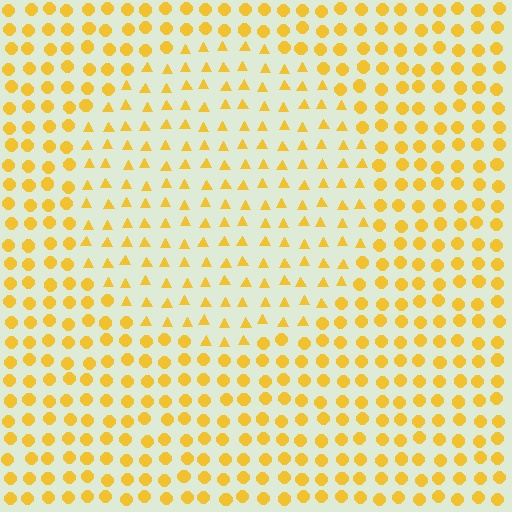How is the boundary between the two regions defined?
The boundary is defined by a change in element shape: triangles inside vs. circles outside. All elements share the same color and spacing.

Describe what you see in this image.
The image is filled with small yellow elements arranged in a uniform grid. A circle-shaped region contains triangles, while the surrounding area contains circles. The boundary is defined purely by the change in element shape.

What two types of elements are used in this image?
The image uses triangles inside the circle region and circles outside it.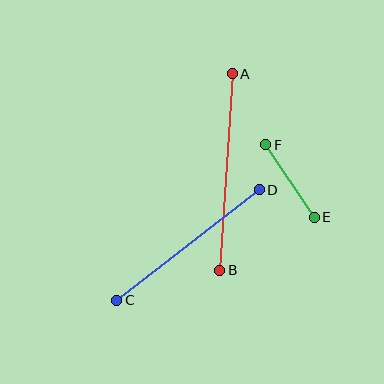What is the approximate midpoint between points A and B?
The midpoint is at approximately (226, 172) pixels.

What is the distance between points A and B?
The distance is approximately 197 pixels.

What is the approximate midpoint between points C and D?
The midpoint is at approximately (188, 245) pixels.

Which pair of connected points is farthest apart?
Points A and B are farthest apart.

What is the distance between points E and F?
The distance is approximately 87 pixels.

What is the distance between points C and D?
The distance is approximately 180 pixels.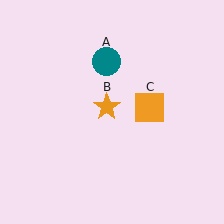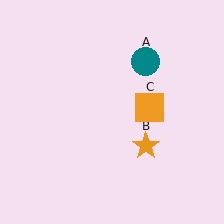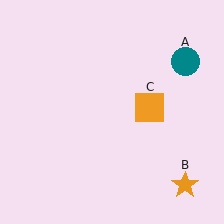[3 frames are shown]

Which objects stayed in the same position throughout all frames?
Orange square (object C) remained stationary.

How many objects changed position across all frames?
2 objects changed position: teal circle (object A), orange star (object B).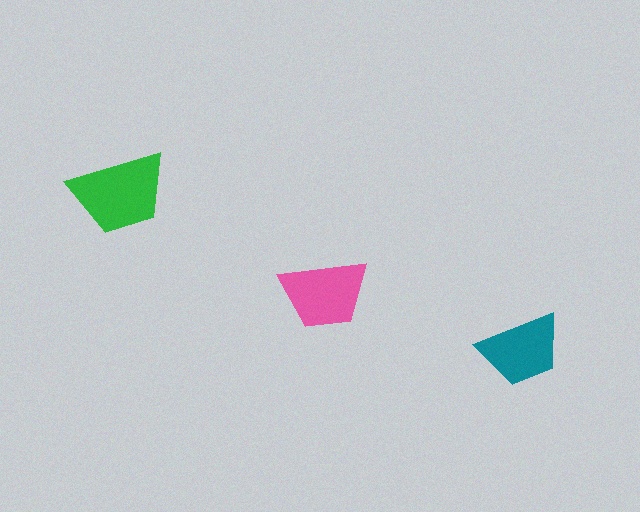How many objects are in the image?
There are 3 objects in the image.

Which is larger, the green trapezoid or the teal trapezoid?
The green one.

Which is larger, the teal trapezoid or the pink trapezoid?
The pink one.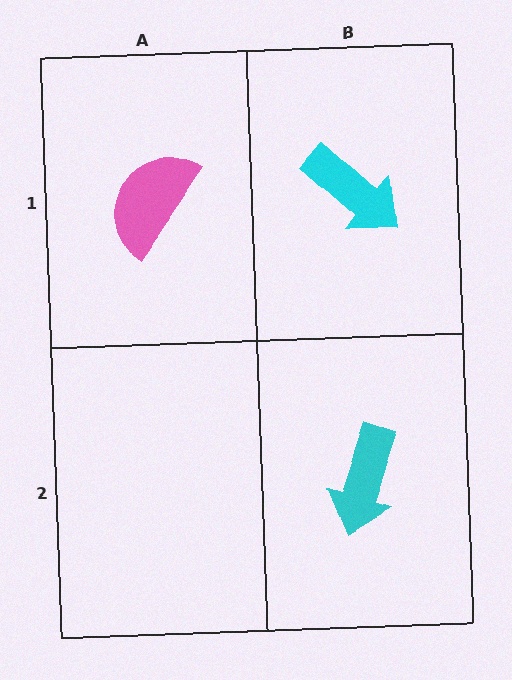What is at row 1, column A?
A pink semicircle.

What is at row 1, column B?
A cyan arrow.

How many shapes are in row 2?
1 shape.